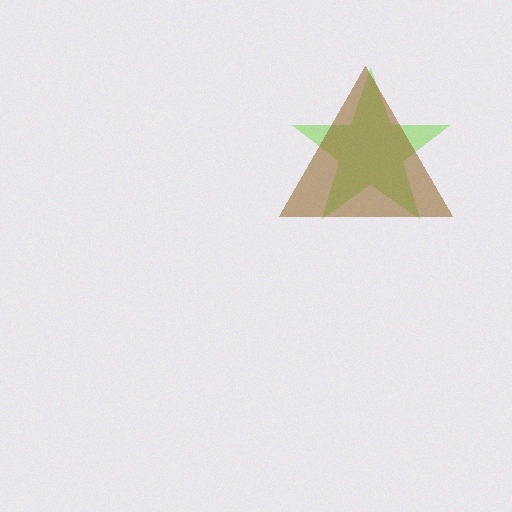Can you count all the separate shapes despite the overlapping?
Yes, there are 2 separate shapes.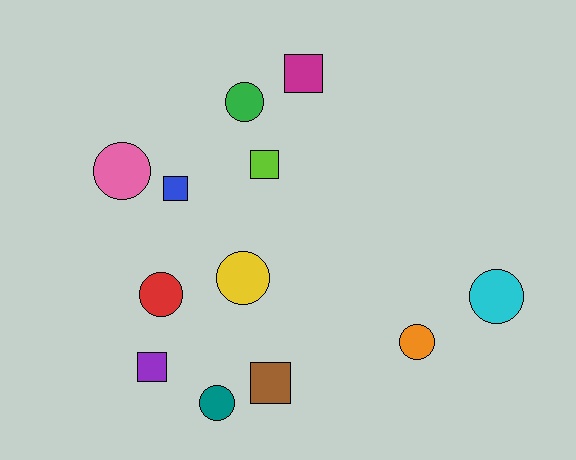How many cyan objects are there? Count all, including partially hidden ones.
There is 1 cyan object.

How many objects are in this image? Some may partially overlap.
There are 12 objects.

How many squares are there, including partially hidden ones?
There are 5 squares.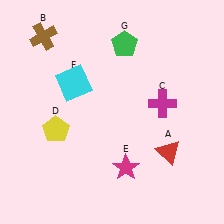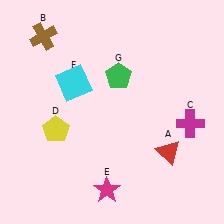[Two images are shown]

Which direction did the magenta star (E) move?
The magenta star (E) moved down.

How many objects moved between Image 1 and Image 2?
3 objects moved between the two images.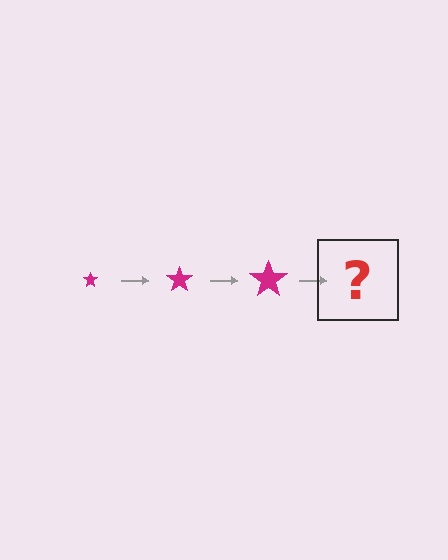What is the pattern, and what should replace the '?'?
The pattern is that the star gets progressively larger each step. The '?' should be a magenta star, larger than the previous one.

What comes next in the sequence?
The next element should be a magenta star, larger than the previous one.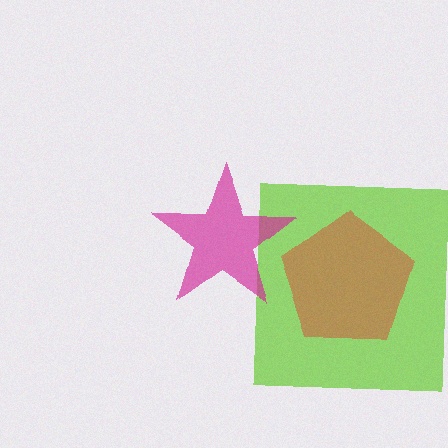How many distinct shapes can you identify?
There are 3 distinct shapes: a lime square, a magenta star, a red pentagon.